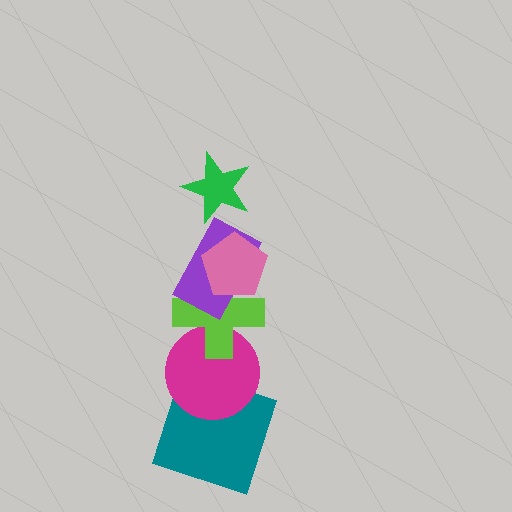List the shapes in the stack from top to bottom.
From top to bottom: the green star, the pink pentagon, the purple rectangle, the lime cross, the magenta circle, the teal square.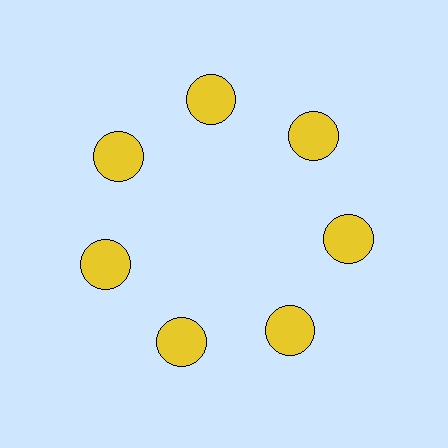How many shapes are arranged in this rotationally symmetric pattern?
There are 7 shapes, arranged in 7 groups of 1.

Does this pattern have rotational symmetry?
Yes, this pattern has 7-fold rotational symmetry. It looks the same after rotating 51 degrees around the center.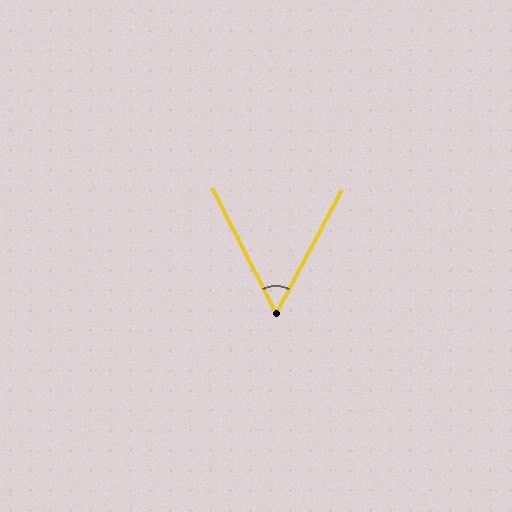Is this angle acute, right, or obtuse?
It is acute.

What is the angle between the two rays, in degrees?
Approximately 55 degrees.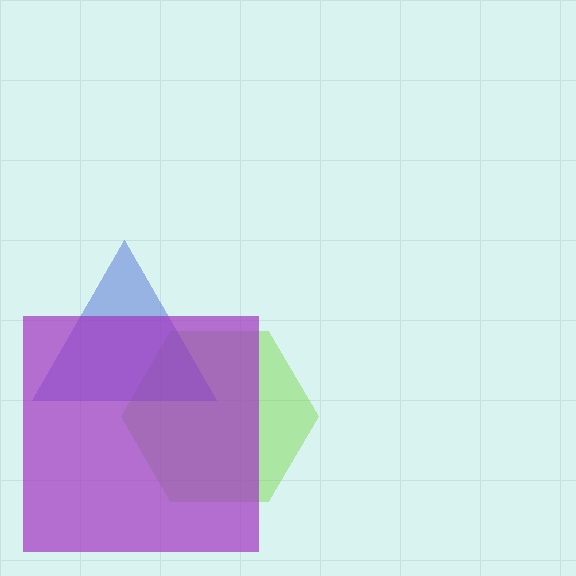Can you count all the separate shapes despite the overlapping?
Yes, there are 3 separate shapes.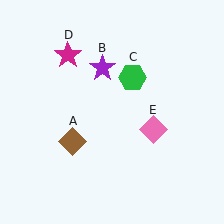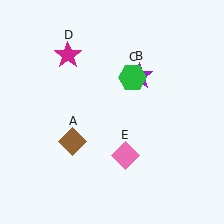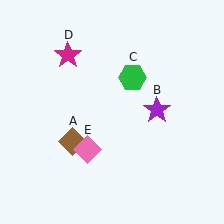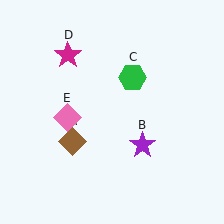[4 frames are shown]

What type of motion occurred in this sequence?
The purple star (object B), pink diamond (object E) rotated clockwise around the center of the scene.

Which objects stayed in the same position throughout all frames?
Brown diamond (object A) and green hexagon (object C) and magenta star (object D) remained stationary.